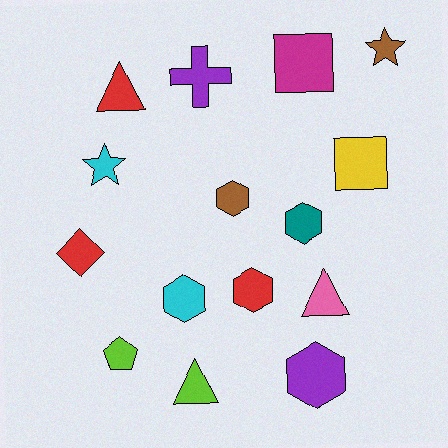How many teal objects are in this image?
There is 1 teal object.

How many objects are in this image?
There are 15 objects.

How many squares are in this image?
There are 2 squares.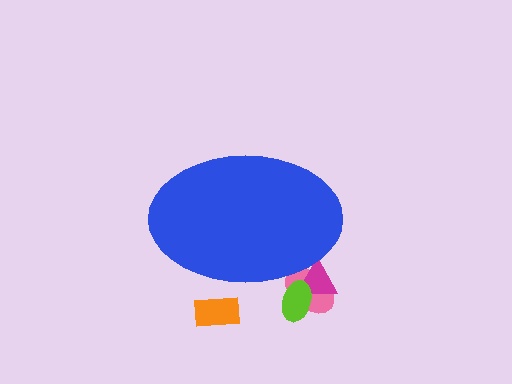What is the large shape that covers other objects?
A blue ellipse.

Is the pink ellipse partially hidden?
Yes, the pink ellipse is partially hidden behind the blue ellipse.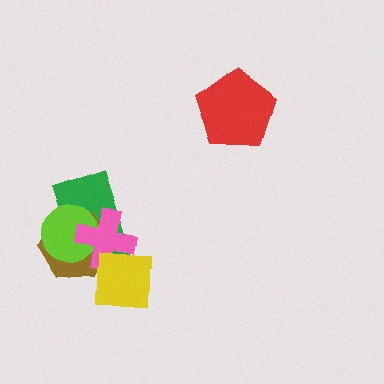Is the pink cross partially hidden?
Yes, it is partially covered by another shape.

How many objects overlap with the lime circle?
3 objects overlap with the lime circle.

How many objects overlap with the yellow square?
3 objects overlap with the yellow square.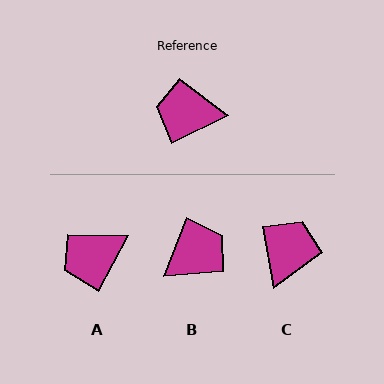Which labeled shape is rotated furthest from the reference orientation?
B, about 138 degrees away.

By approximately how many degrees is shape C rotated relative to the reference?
Approximately 106 degrees clockwise.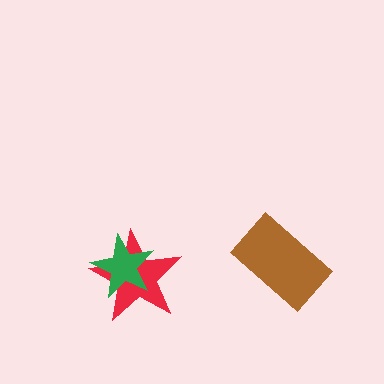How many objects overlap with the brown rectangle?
0 objects overlap with the brown rectangle.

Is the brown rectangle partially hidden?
No, no other shape covers it.